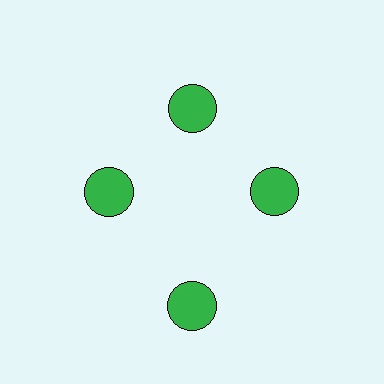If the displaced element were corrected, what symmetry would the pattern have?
It would have 4-fold rotational symmetry — the pattern would map onto itself every 90 degrees.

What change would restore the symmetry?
The symmetry would be restored by moving it inward, back onto the ring so that all 4 circles sit at equal angles and equal distance from the center.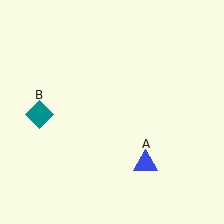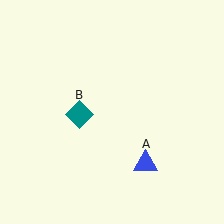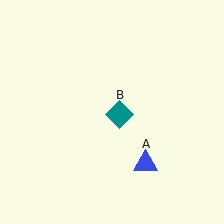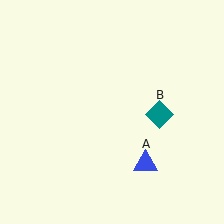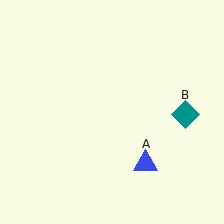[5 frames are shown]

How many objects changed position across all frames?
1 object changed position: teal diamond (object B).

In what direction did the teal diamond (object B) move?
The teal diamond (object B) moved right.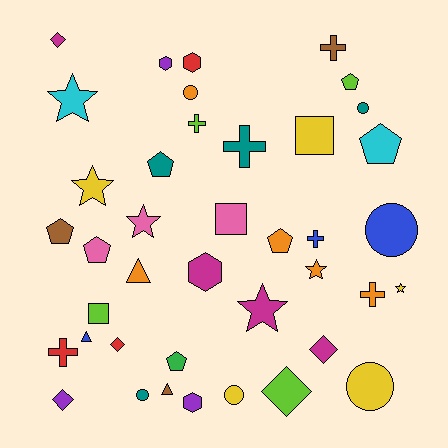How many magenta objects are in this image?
There are 4 magenta objects.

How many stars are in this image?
There are 6 stars.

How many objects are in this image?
There are 40 objects.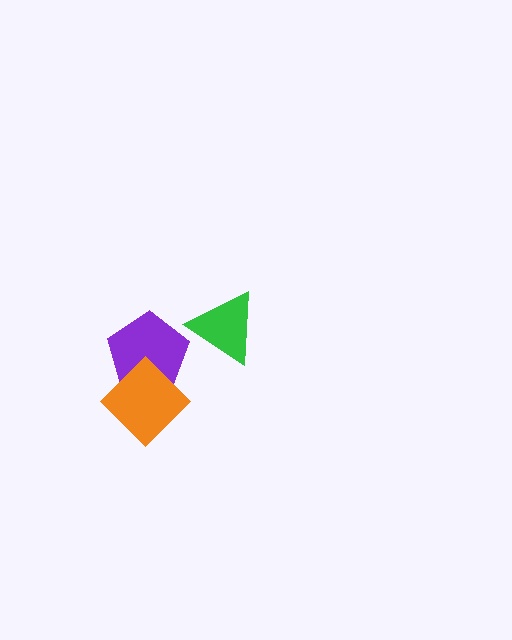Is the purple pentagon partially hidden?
Yes, it is partially covered by another shape.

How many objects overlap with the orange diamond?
1 object overlaps with the orange diamond.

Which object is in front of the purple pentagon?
The orange diamond is in front of the purple pentagon.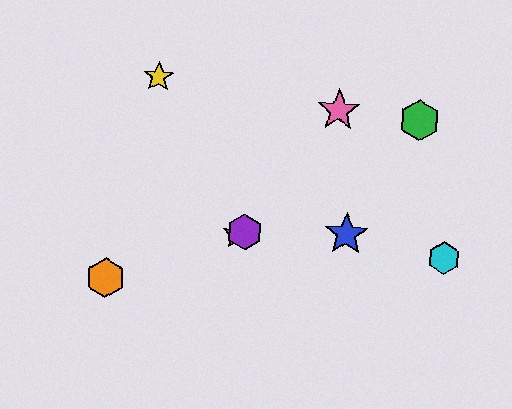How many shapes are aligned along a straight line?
3 shapes (the red star, the purple hexagon, the orange hexagon) are aligned along a straight line.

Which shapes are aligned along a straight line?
The red star, the purple hexagon, the orange hexagon are aligned along a straight line.